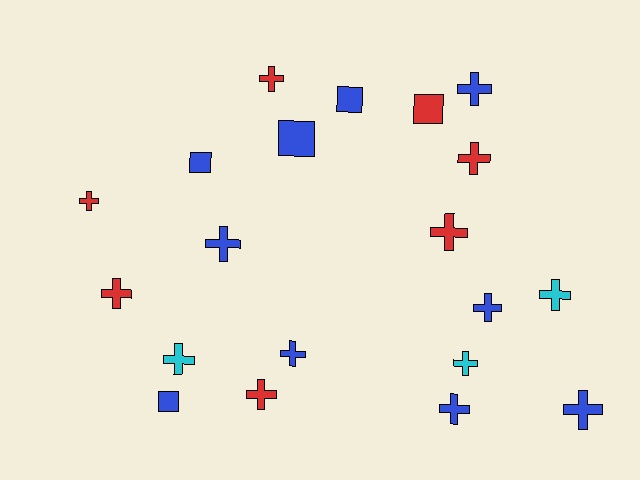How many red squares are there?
There is 1 red square.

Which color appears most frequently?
Blue, with 10 objects.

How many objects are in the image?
There are 20 objects.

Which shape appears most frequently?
Cross, with 15 objects.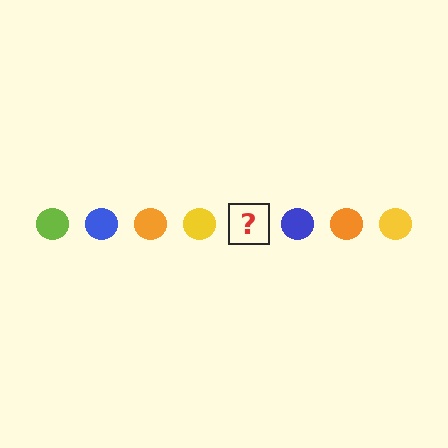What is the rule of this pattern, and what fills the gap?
The rule is that the pattern cycles through lime, blue, orange, yellow circles. The gap should be filled with a lime circle.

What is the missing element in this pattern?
The missing element is a lime circle.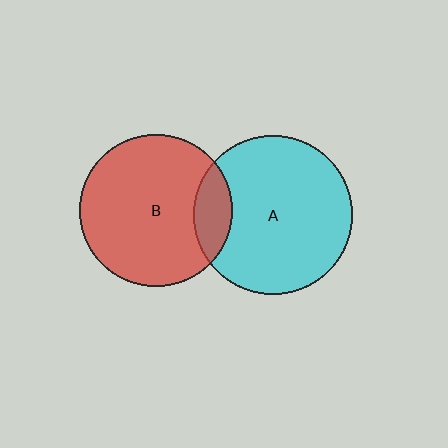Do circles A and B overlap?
Yes.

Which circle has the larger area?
Circle A (cyan).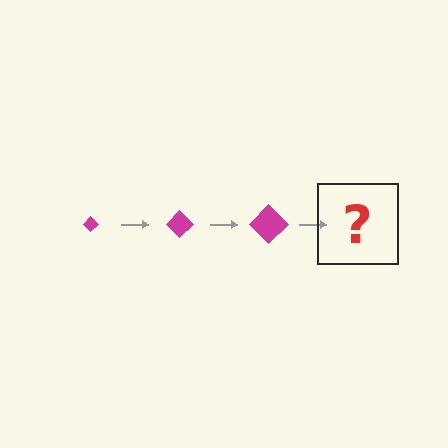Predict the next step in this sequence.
The next step is a magenta diamond, larger than the previous one.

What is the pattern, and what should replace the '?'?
The pattern is that the diamond gets progressively larger each step. The '?' should be a magenta diamond, larger than the previous one.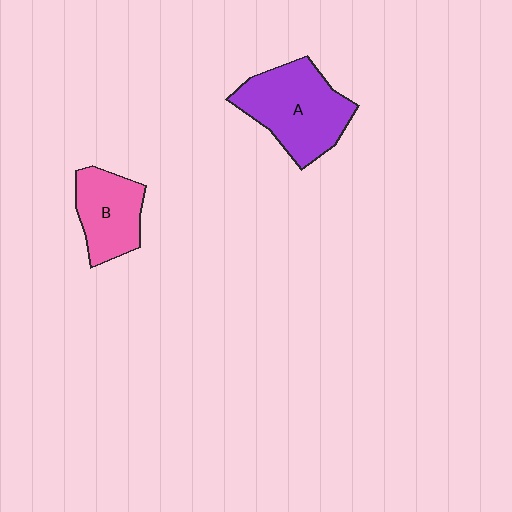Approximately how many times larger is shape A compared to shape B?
Approximately 1.5 times.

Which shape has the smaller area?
Shape B (pink).